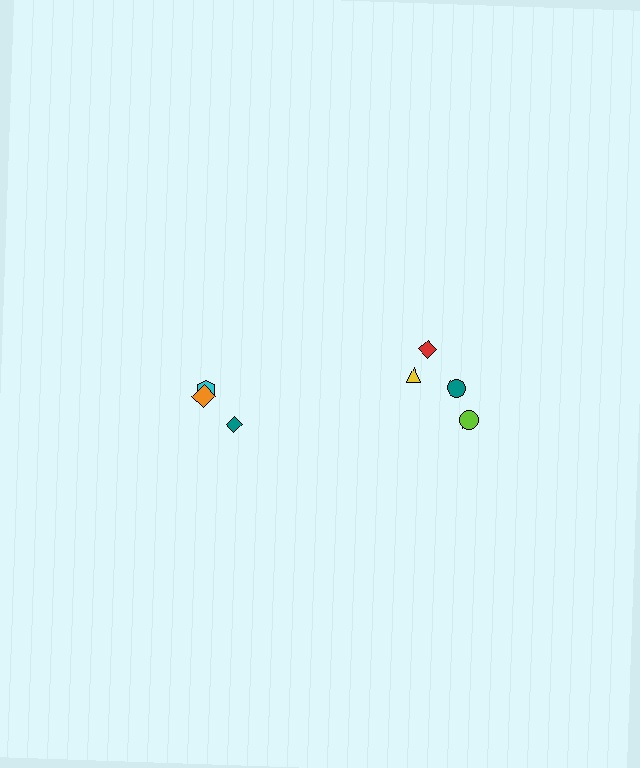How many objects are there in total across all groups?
There are 8 objects.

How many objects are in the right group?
There are 5 objects.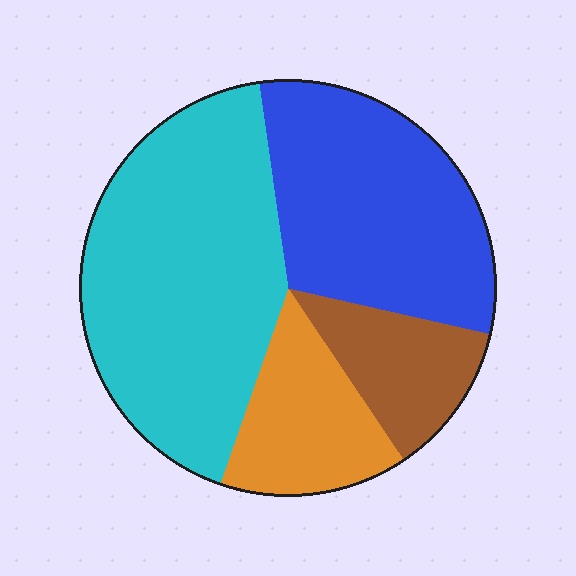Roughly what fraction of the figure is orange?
Orange covers 15% of the figure.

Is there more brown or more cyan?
Cyan.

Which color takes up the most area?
Cyan, at roughly 45%.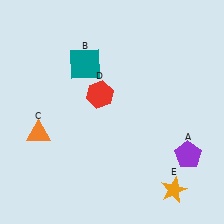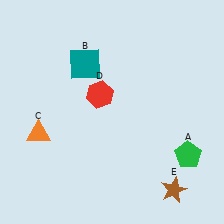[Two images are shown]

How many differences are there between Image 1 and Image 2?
There are 2 differences between the two images.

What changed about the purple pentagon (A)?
In Image 1, A is purple. In Image 2, it changed to green.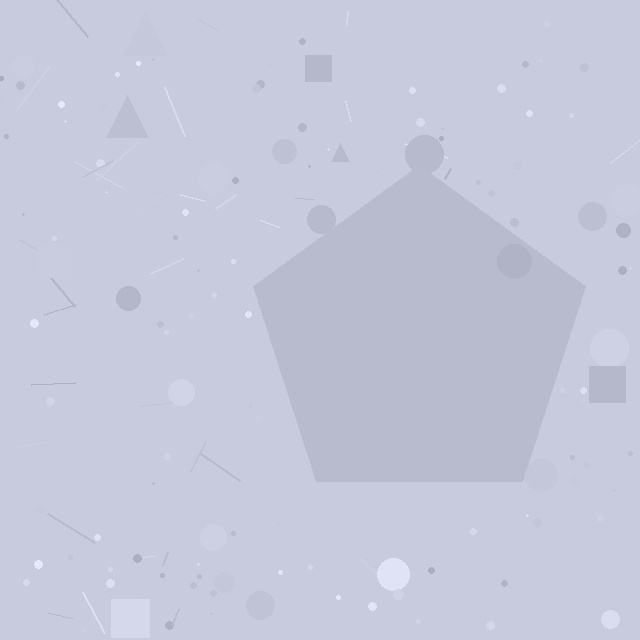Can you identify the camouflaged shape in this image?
The camouflaged shape is a pentagon.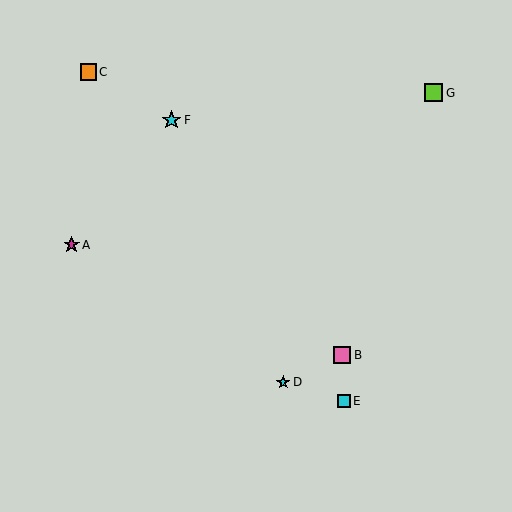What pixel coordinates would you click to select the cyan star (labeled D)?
Click at (283, 382) to select the cyan star D.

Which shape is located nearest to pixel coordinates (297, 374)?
The cyan star (labeled D) at (283, 382) is nearest to that location.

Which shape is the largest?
The cyan star (labeled F) is the largest.